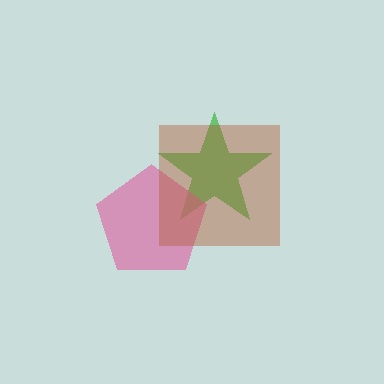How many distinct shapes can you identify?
There are 3 distinct shapes: a green star, a pink pentagon, a brown square.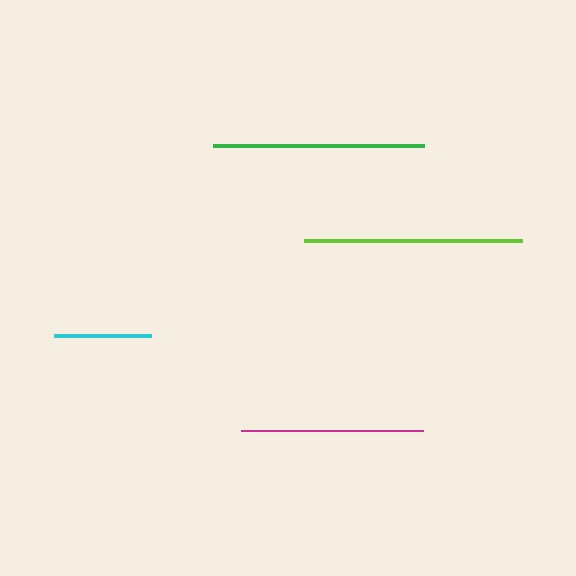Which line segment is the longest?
The lime line is the longest at approximately 218 pixels.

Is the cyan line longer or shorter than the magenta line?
The magenta line is longer than the cyan line.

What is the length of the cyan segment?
The cyan segment is approximately 97 pixels long.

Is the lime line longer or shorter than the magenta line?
The lime line is longer than the magenta line.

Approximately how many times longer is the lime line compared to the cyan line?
The lime line is approximately 2.2 times the length of the cyan line.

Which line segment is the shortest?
The cyan line is the shortest at approximately 97 pixels.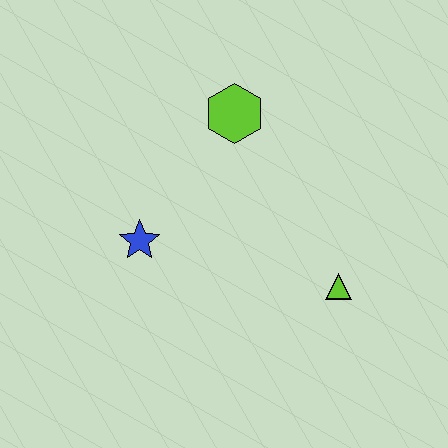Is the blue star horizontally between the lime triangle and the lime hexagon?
No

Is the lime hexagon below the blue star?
No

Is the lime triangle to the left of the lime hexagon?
No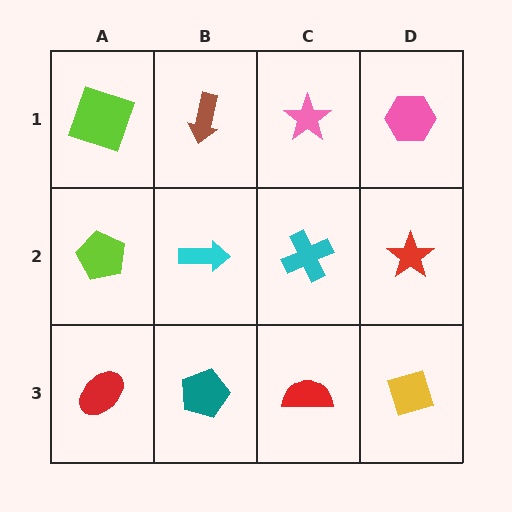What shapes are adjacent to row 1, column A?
A lime pentagon (row 2, column A), a brown arrow (row 1, column B).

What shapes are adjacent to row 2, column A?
A lime square (row 1, column A), a red ellipse (row 3, column A), a cyan arrow (row 2, column B).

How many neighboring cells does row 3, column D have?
2.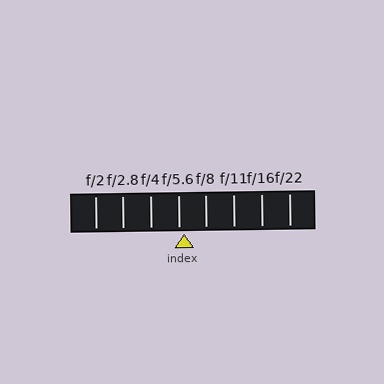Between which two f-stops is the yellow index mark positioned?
The index mark is between f/5.6 and f/8.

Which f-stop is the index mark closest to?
The index mark is closest to f/5.6.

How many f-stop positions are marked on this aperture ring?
There are 8 f-stop positions marked.